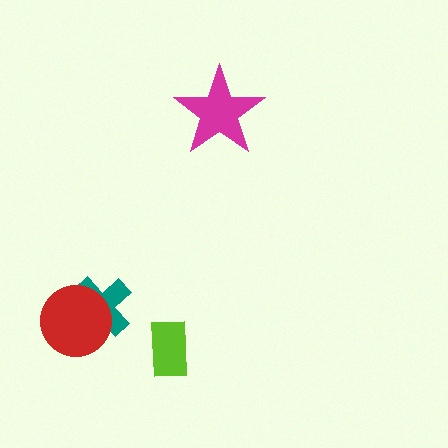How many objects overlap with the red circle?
1 object overlaps with the red circle.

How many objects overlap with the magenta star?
0 objects overlap with the magenta star.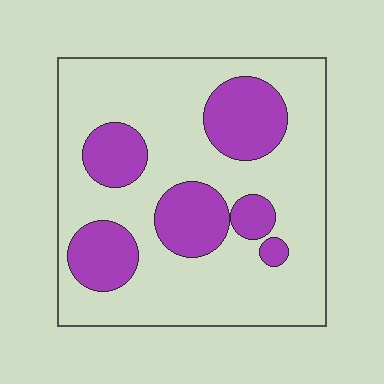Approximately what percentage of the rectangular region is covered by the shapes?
Approximately 30%.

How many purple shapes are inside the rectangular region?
6.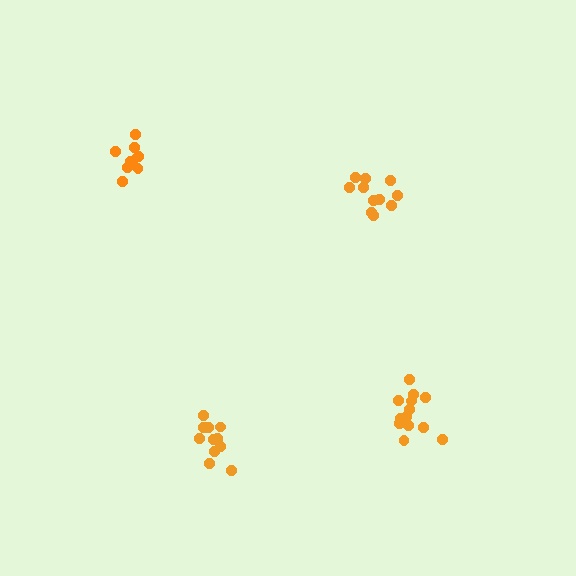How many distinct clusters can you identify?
There are 4 distinct clusters.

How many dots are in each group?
Group 1: 12 dots, Group 2: 11 dots, Group 3: 10 dots, Group 4: 13 dots (46 total).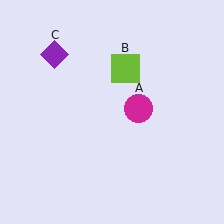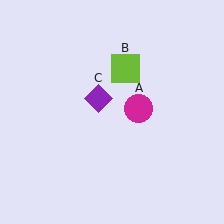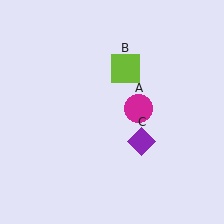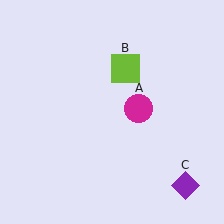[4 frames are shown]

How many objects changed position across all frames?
1 object changed position: purple diamond (object C).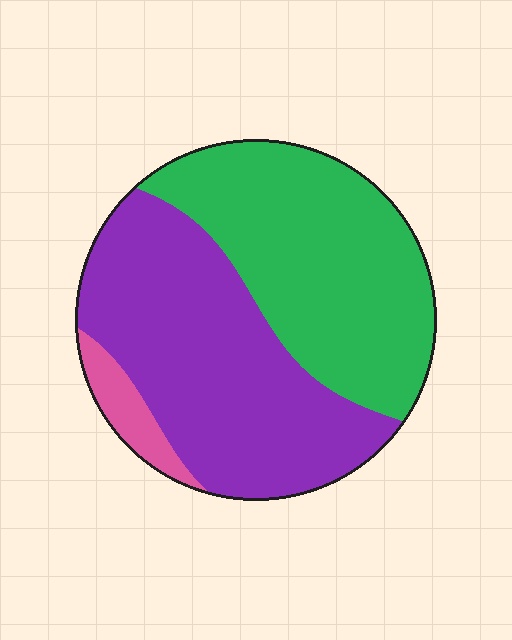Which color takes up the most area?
Purple, at roughly 50%.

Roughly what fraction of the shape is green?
Green covers about 45% of the shape.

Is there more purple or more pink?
Purple.